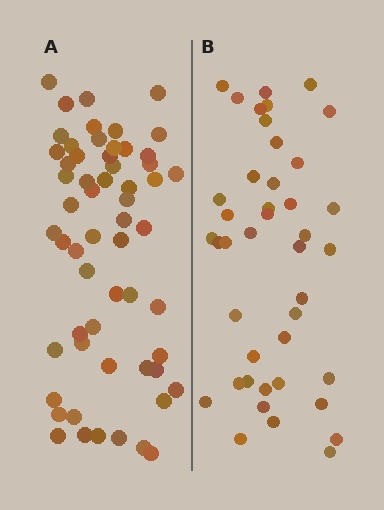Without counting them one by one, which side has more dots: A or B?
Region A (the left region) has more dots.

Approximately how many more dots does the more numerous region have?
Region A has approximately 15 more dots than region B.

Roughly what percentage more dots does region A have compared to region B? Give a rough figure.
About 40% more.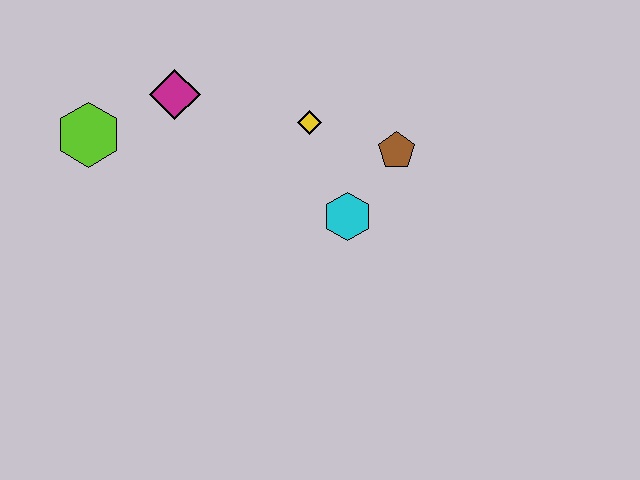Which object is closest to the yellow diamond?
The brown pentagon is closest to the yellow diamond.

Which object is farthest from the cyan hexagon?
The lime hexagon is farthest from the cyan hexagon.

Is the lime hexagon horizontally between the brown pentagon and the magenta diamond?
No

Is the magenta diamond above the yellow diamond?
Yes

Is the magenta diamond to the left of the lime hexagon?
No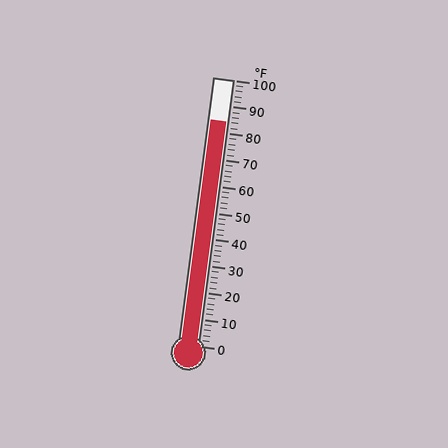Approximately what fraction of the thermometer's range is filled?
The thermometer is filled to approximately 85% of its range.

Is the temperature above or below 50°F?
The temperature is above 50°F.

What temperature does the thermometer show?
The thermometer shows approximately 84°F.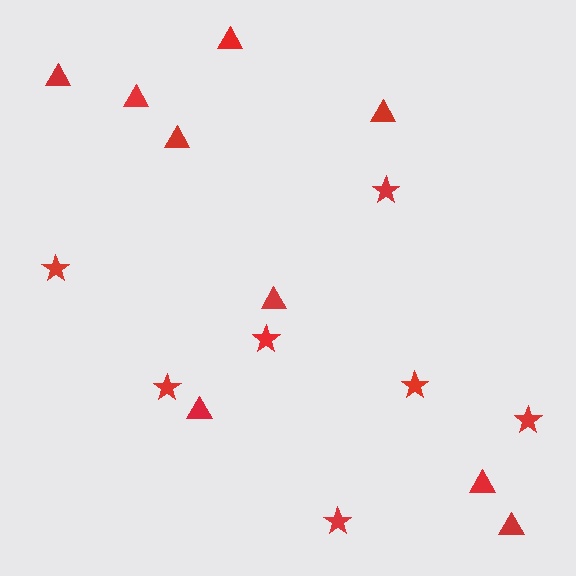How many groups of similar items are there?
There are 2 groups: one group of triangles (9) and one group of stars (7).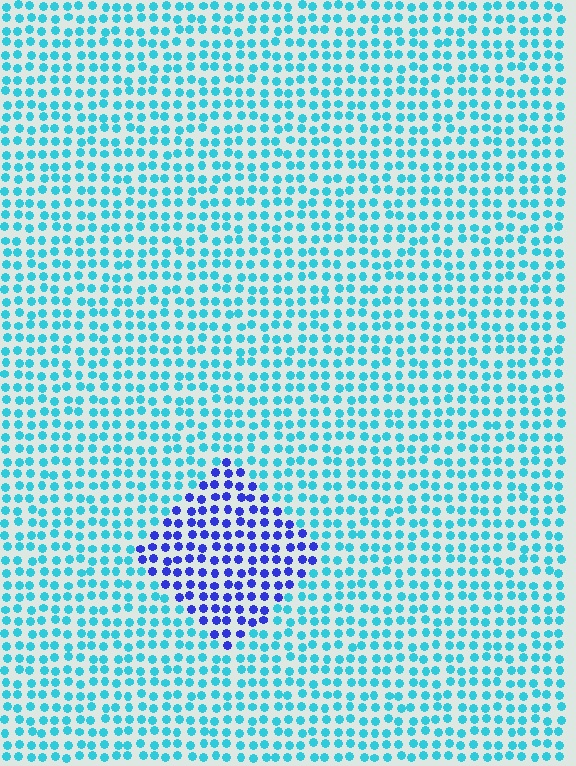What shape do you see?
I see a diamond.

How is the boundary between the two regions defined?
The boundary is defined purely by a slight shift in hue (about 53 degrees). Spacing, size, and orientation are identical on both sides.